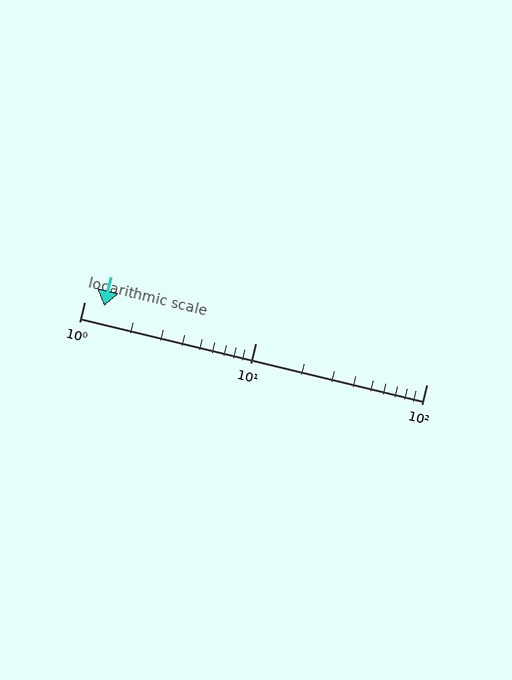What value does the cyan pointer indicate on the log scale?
The pointer indicates approximately 1.3.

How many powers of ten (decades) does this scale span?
The scale spans 2 decades, from 1 to 100.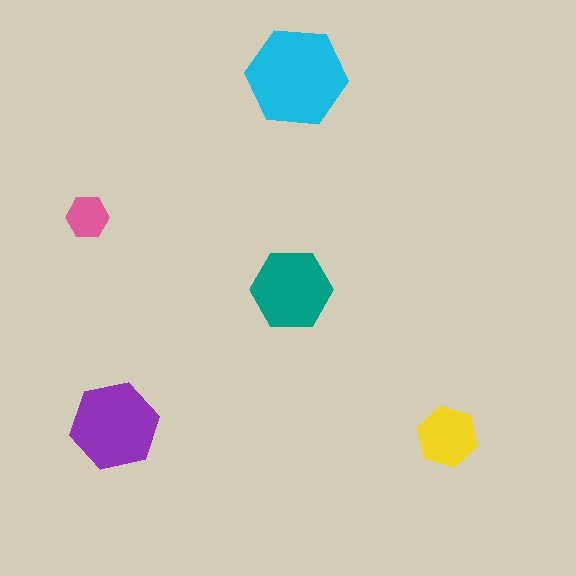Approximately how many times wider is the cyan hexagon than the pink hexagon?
About 2.5 times wider.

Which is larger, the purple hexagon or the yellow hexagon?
The purple one.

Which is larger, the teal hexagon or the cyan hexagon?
The cyan one.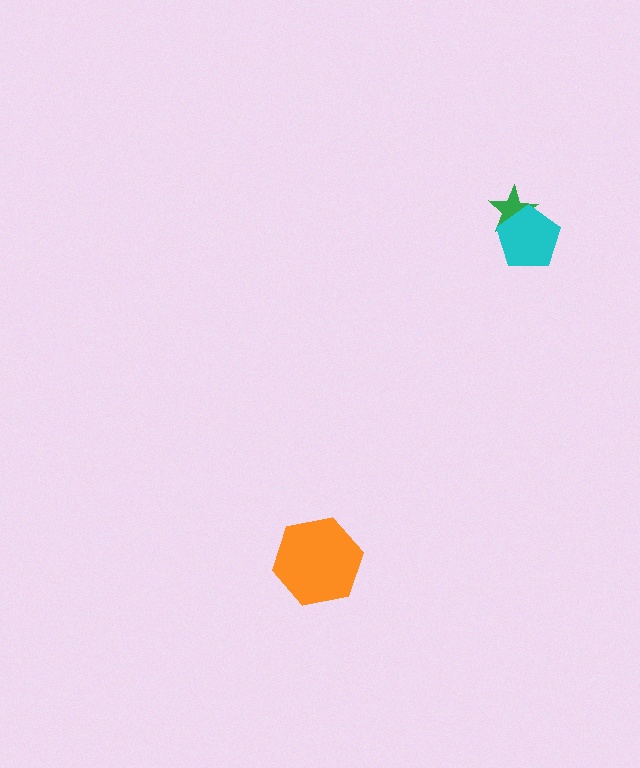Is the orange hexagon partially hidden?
No, no other shape covers it.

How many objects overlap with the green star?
1 object overlaps with the green star.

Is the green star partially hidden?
Yes, it is partially covered by another shape.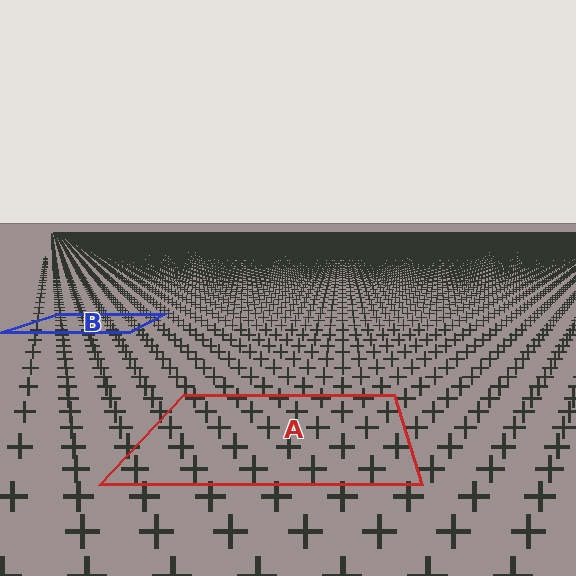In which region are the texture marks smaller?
The texture marks are smaller in region B, because it is farther away.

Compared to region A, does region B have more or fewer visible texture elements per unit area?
Region B has more texture elements per unit area — they are packed more densely because it is farther away.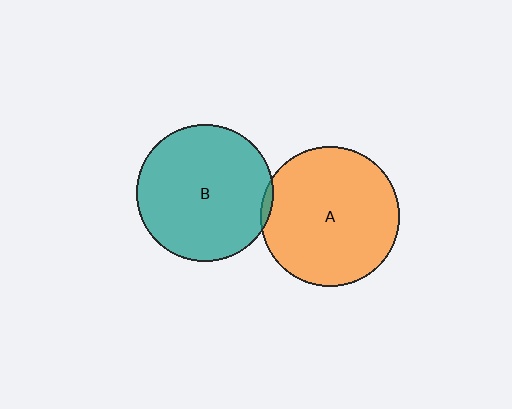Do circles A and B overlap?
Yes.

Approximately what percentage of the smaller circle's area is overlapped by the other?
Approximately 5%.